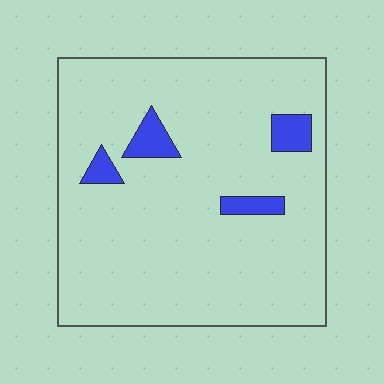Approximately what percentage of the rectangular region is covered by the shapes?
Approximately 5%.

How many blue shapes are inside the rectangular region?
4.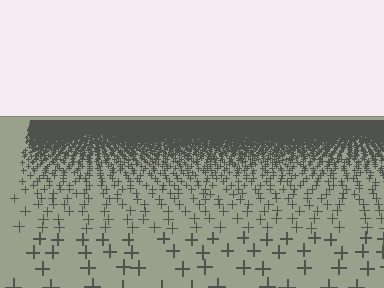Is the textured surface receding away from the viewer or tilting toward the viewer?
The surface is receding away from the viewer. Texture elements get smaller and denser toward the top.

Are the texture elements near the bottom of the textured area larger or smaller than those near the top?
Larger. Near the bottom, elements are closer to the viewer and appear at a bigger on-screen size.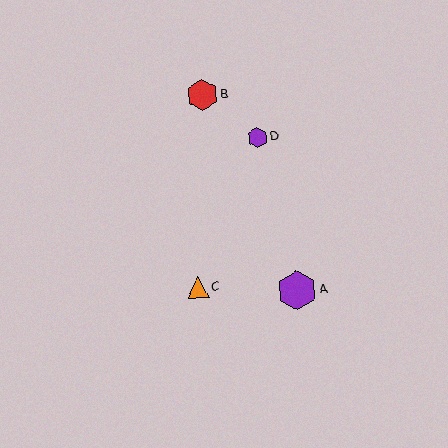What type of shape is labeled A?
Shape A is a purple hexagon.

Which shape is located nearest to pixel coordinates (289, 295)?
The purple hexagon (labeled A) at (297, 290) is nearest to that location.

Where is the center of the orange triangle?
The center of the orange triangle is at (198, 287).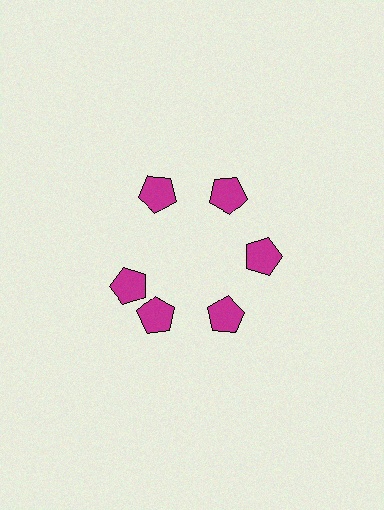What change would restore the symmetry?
The symmetry would be restored by rotating it back into even spacing with its neighbors so that all 6 pentagons sit at equal angles and equal distance from the center.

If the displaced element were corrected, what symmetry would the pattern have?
It would have 6-fold rotational symmetry — the pattern would map onto itself every 60 degrees.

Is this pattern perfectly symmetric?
No. The 6 magenta pentagons are arranged in a ring, but one element near the 9 o'clock position is rotated out of alignment along the ring, breaking the 6-fold rotational symmetry.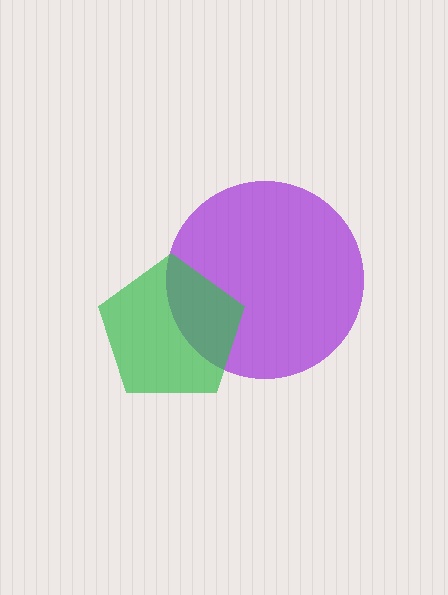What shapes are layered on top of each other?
The layered shapes are: a purple circle, a green pentagon.